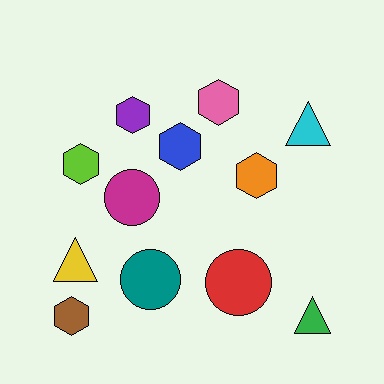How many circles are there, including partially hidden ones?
There are 3 circles.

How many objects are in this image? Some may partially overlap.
There are 12 objects.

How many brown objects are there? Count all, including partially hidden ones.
There is 1 brown object.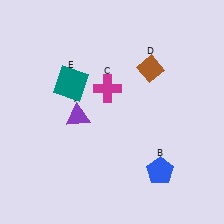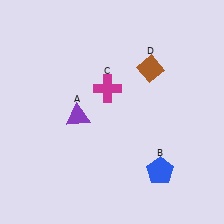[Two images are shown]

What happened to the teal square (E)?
The teal square (E) was removed in Image 2. It was in the top-left area of Image 1.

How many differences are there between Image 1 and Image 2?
There is 1 difference between the two images.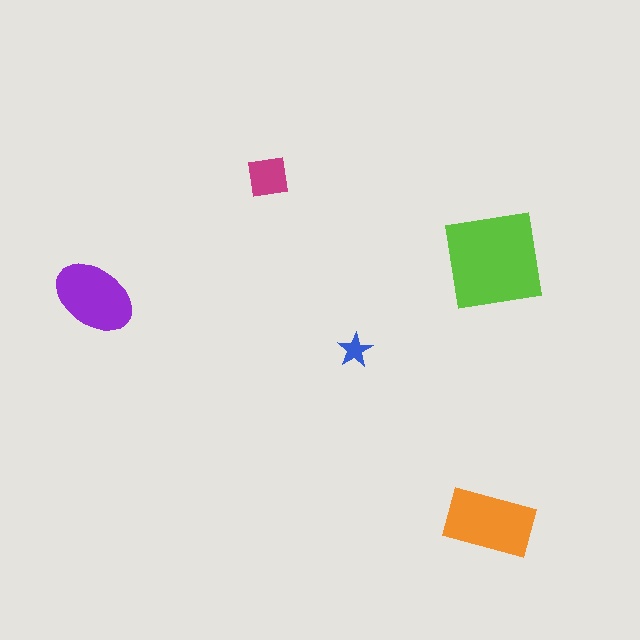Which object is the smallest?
The blue star.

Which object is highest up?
The magenta square is topmost.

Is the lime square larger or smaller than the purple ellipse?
Larger.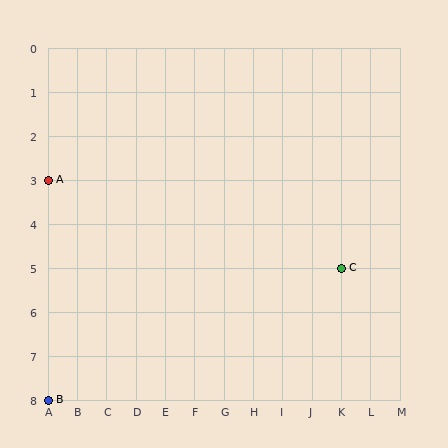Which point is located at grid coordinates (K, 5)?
Point C is at (K, 5).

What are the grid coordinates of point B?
Point B is at grid coordinates (A, 8).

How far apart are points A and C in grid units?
Points A and C are 10 columns and 2 rows apart (about 10.2 grid units diagonally).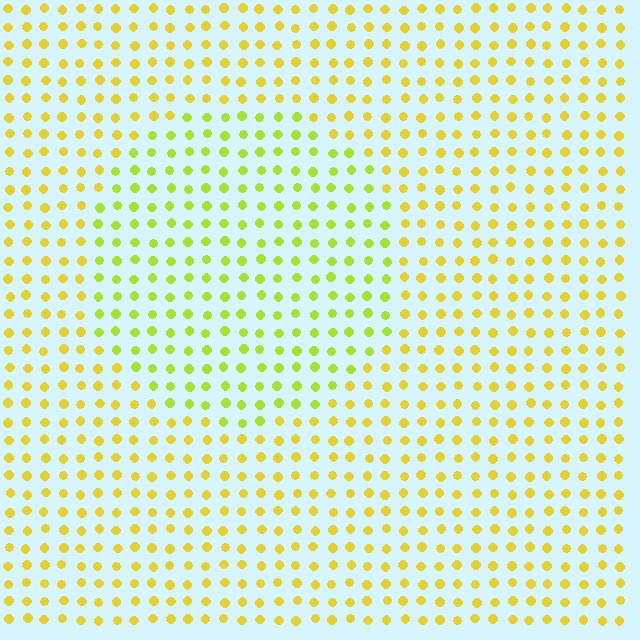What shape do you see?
I see a circle.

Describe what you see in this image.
The image is filled with small yellow elements in a uniform arrangement. A circle-shaped region is visible where the elements are tinted to a slightly different hue, forming a subtle color boundary.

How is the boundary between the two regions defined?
The boundary is defined purely by a slight shift in hue (about 28 degrees). Spacing, size, and orientation are identical on both sides.